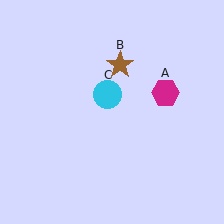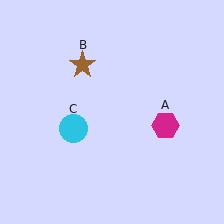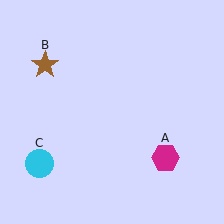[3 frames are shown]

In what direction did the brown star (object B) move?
The brown star (object B) moved left.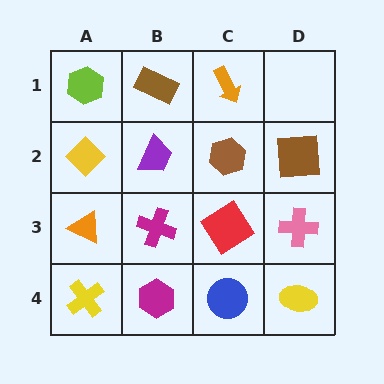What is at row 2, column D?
A brown square.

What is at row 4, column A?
A yellow cross.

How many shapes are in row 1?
3 shapes.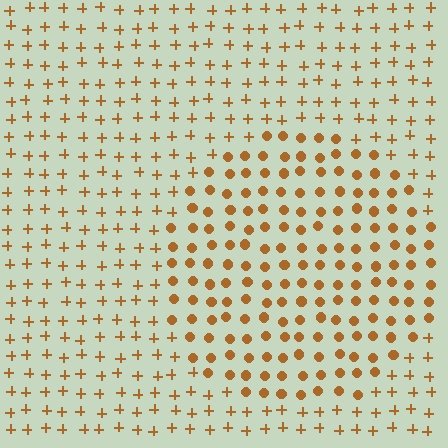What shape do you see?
I see a circle.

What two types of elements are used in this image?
The image uses circles inside the circle region and plus signs outside it.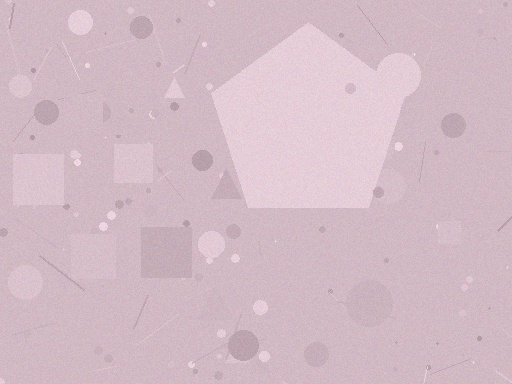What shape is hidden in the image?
A pentagon is hidden in the image.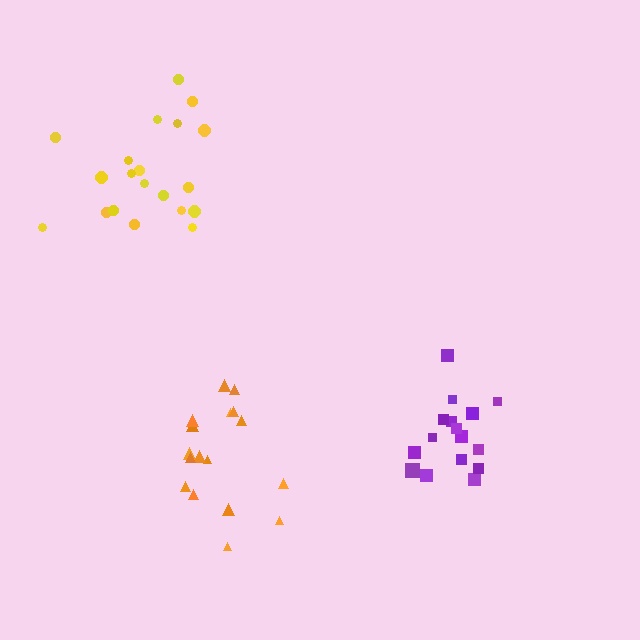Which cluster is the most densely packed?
Purple.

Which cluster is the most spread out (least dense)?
Yellow.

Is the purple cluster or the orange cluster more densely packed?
Purple.